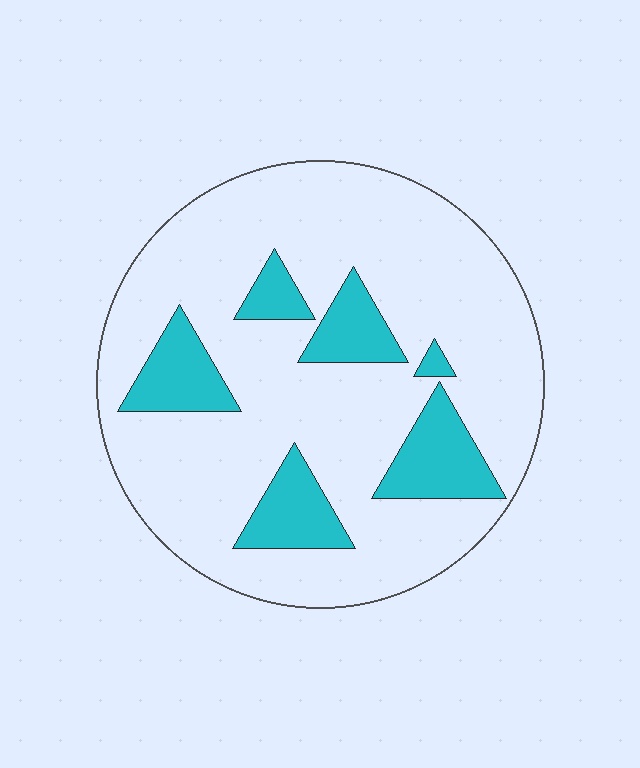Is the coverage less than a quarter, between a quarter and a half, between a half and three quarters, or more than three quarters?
Less than a quarter.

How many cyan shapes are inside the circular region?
6.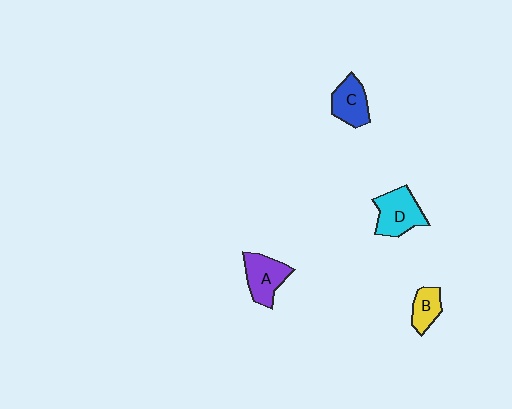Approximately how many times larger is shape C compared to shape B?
Approximately 1.4 times.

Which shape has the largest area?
Shape D (cyan).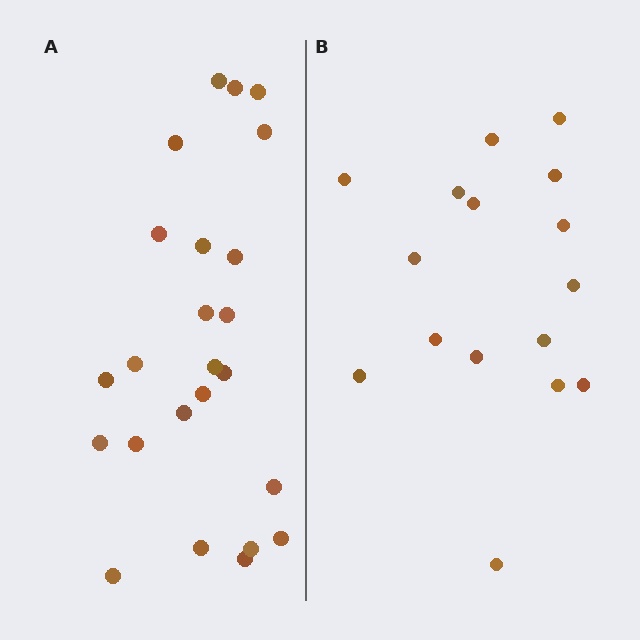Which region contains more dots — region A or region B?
Region A (the left region) has more dots.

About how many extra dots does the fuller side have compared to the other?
Region A has roughly 8 or so more dots than region B.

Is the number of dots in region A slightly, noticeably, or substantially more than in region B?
Region A has substantially more. The ratio is roughly 1.5 to 1.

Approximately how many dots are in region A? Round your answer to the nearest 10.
About 20 dots. (The exact count is 24, which rounds to 20.)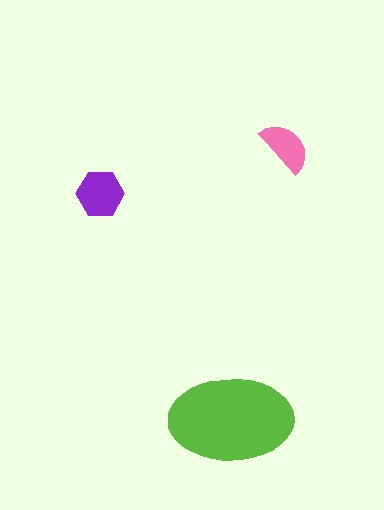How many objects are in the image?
There are 3 objects in the image.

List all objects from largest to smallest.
The lime ellipse, the purple hexagon, the pink semicircle.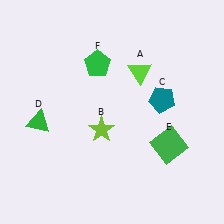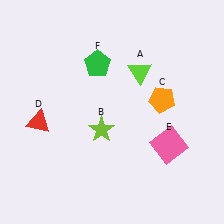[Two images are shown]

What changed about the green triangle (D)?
In Image 1, D is green. In Image 2, it changed to red.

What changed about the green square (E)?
In Image 1, E is green. In Image 2, it changed to pink.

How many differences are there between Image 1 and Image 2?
There are 3 differences between the two images.